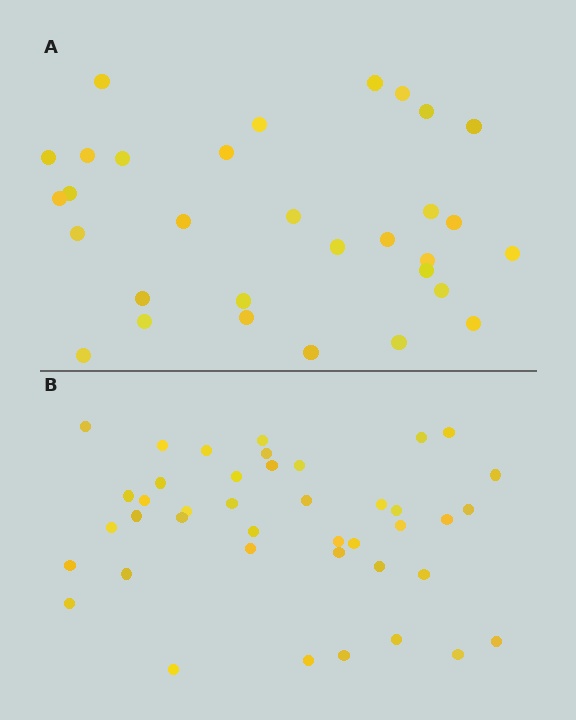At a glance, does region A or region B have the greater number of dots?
Region B (the bottom region) has more dots.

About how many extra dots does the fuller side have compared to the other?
Region B has roughly 10 or so more dots than region A.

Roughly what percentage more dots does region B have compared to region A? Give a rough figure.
About 30% more.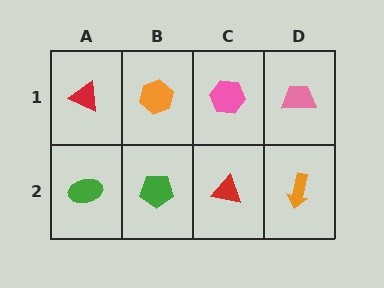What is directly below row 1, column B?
A green pentagon.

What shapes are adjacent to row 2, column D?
A pink trapezoid (row 1, column D), a red triangle (row 2, column C).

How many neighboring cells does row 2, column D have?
2.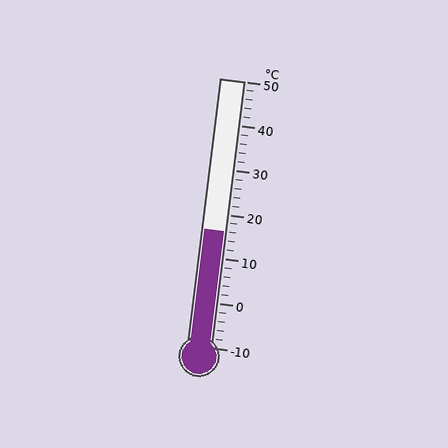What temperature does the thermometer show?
The thermometer shows approximately 16°C.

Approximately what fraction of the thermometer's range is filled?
The thermometer is filled to approximately 45% of its range.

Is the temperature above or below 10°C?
The temperature is above 10°C.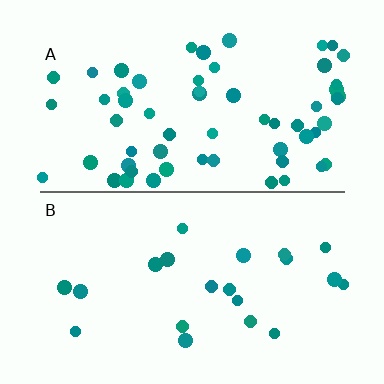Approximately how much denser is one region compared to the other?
Approximately 2.8× — region A over region B.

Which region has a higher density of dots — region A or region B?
A (the top).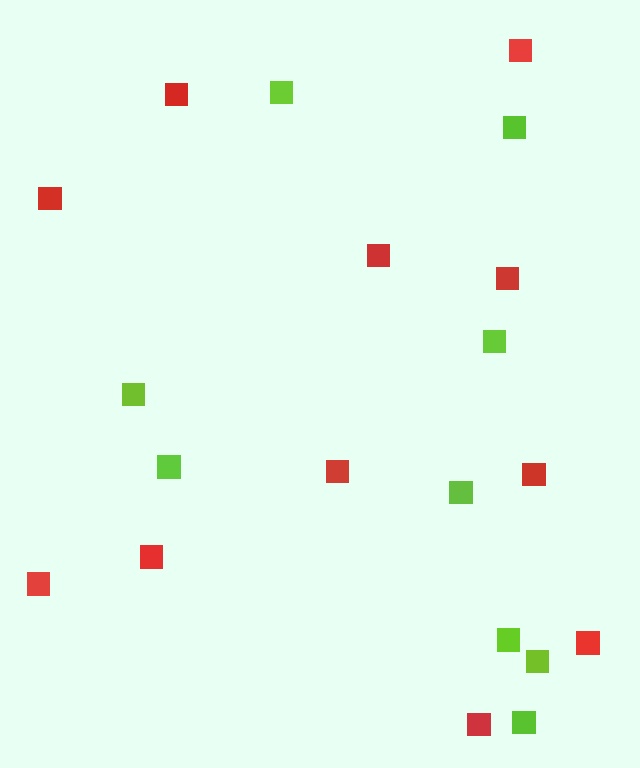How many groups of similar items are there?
There are 2 groups: one group of red squares (11) and one group of lime squares (9).